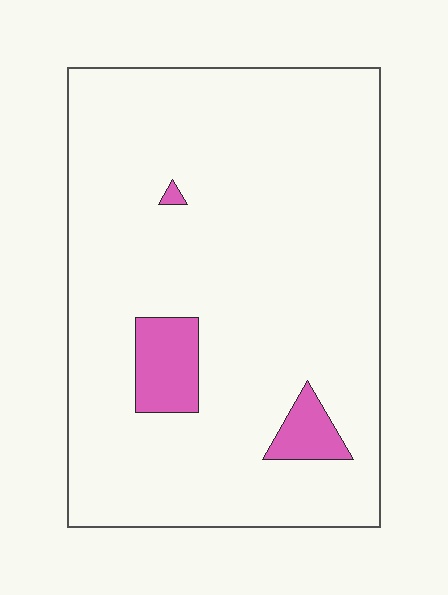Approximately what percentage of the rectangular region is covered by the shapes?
Approximately 5%.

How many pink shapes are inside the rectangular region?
3.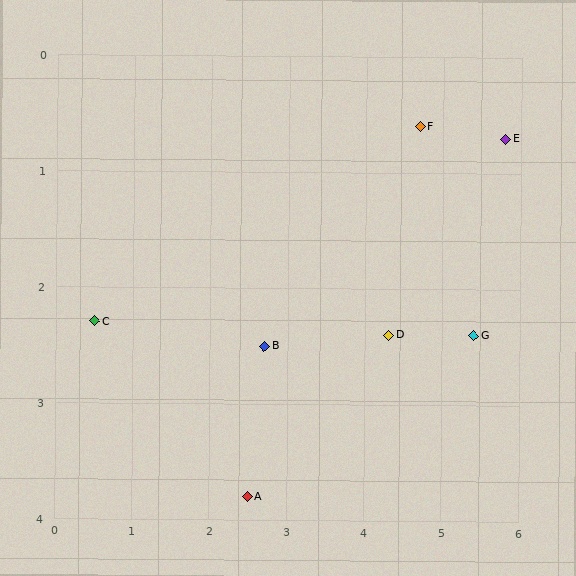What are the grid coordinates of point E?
Point E is at approximately (5.8, 0.7).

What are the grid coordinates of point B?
Point B is at approximately (2.7, 2.5).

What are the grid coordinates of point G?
Point G is at approximately (5.4, 2.4).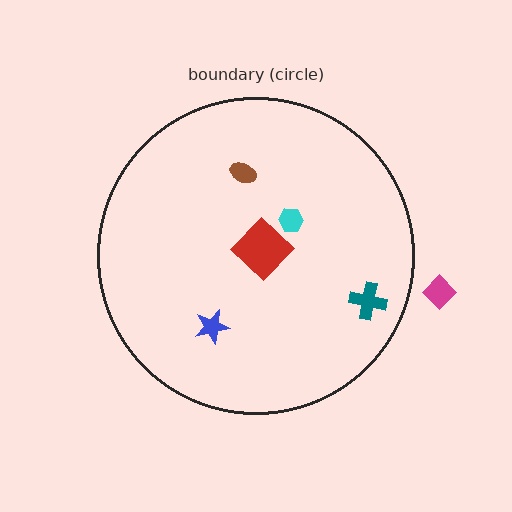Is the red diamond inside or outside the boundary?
Inside.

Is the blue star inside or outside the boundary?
Inside.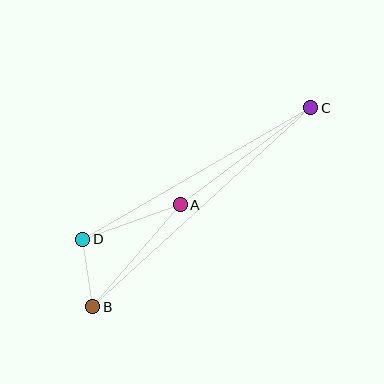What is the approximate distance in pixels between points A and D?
The distance between A and D is approximately 103 pixels.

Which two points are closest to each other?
Points B and D are closest to each other.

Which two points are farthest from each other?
Points B and C are farthest from each other.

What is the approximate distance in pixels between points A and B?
The distance between A and B is approximately 134 pixels.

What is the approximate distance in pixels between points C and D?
The distance between C and D is approximately 263 pixels.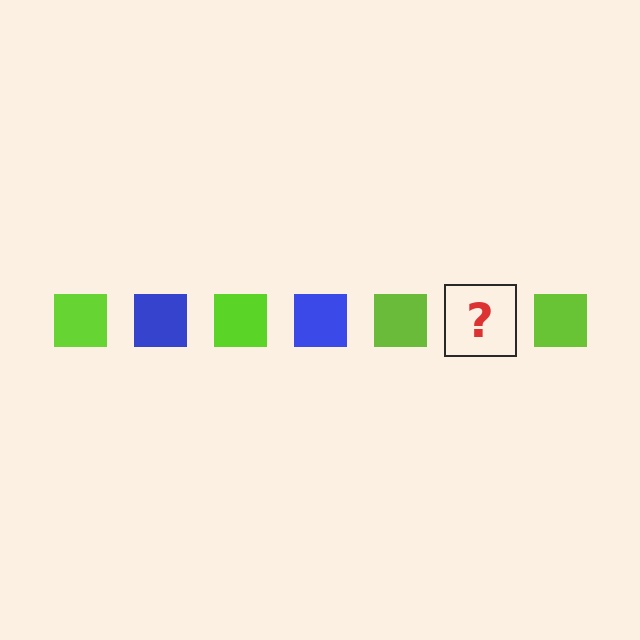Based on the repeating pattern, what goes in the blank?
The blank should be a blue square.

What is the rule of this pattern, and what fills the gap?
The rule is that the pattern cycles through lime, blue squares. The gap should be filled with a blue square.